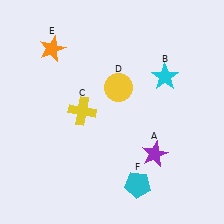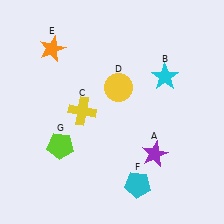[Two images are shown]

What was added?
A lime pentagon (G) was added in Image 2.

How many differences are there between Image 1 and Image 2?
There is 1 difference between the two images.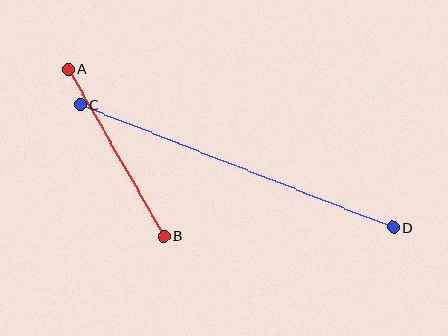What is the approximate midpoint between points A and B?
The midpoint is at approximately (116, 152) pixels.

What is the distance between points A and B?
The distance is approximately 193 pixels.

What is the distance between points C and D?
The distance is approximately 336 pixels.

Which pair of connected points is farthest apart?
Points C and D are farthest apart.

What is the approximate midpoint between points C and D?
The midpoint is at approximately (237, 166) pixels.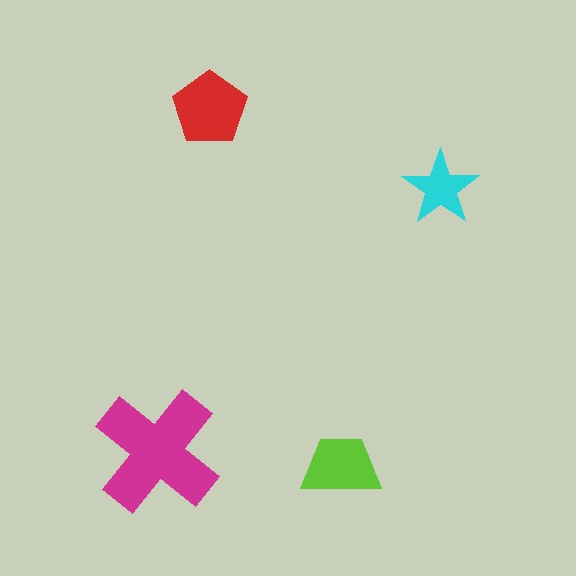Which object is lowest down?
The lime trapezoid is bottommost.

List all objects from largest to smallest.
The magenta cross, the red pentagon, the lime trapezoid, the cyan star.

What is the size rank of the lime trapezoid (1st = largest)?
3rd.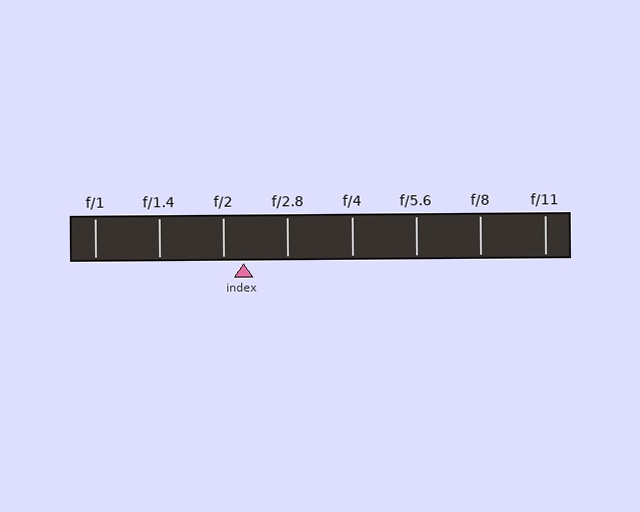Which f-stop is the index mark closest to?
The index mark is closest to f/2.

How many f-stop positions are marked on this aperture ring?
There are 8 f-stop positions marked.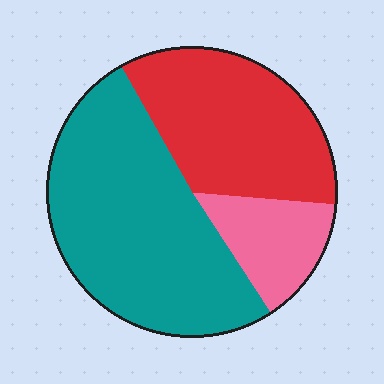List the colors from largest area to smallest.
From largest to smallest: teal, red, pink.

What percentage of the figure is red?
Red takes up about one third (1/3) of the figure.